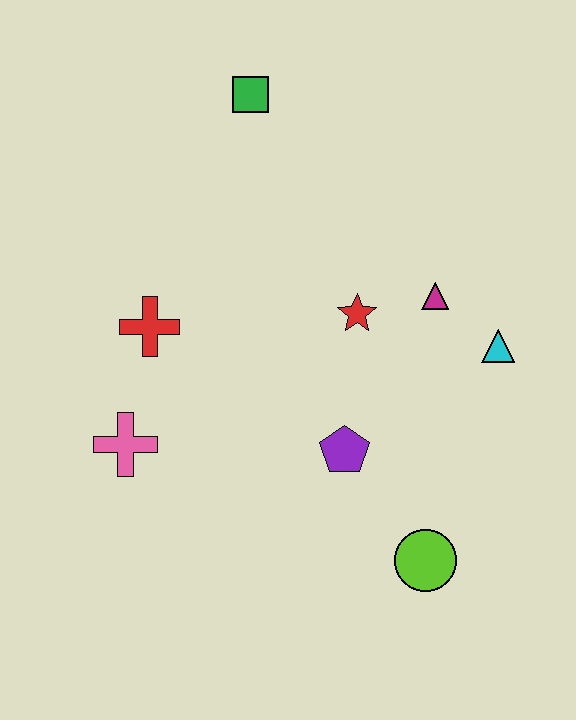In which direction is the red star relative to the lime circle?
The red star is above the lime circle.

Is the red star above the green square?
No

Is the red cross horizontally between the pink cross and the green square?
Yes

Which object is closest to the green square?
The red star is closest to the green square.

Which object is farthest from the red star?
The pink cross is farthest from the red star.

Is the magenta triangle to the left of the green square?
No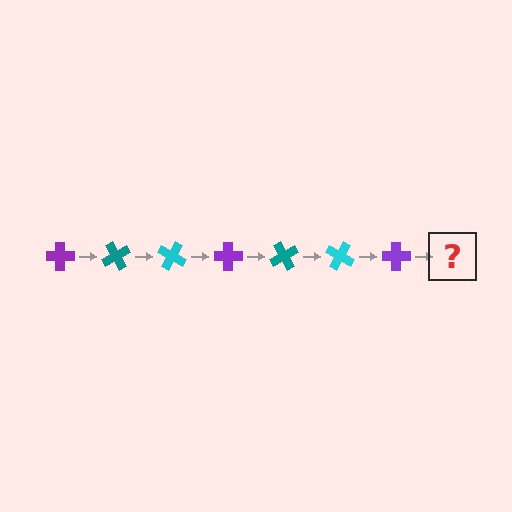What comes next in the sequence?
The next element should be a teal cross, rotated 420 degrees from the start.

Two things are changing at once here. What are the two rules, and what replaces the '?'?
The two rules are that it rotates 60 degrees each step and the color cycles through purple, teal, and cyan. The '?' should be a teal cross, rotated 420 degrees from the start.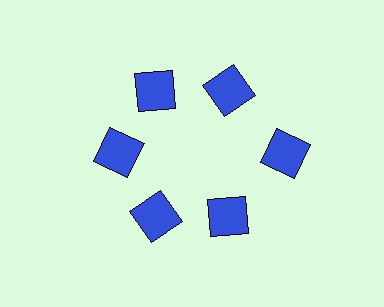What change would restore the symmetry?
The symmetry would be restored by moving it inward, back onto the ring so that all 6 squares sit at equal angles and equal distance from the center.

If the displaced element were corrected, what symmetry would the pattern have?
It would have 6-fold rotational symmetry — the pattern would map onto itself every 60 degrees.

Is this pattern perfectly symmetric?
No. The 6 blue squares are arranged in a ring, but one element near the 3 o'clock position is pushed outward from the center, breaking the 6-fold rotational symmetry.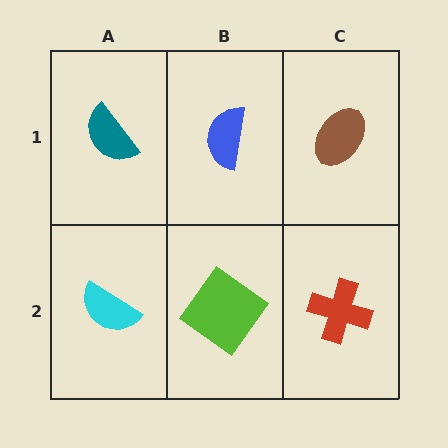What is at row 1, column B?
A blue semicircle.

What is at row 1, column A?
A teal semicircle.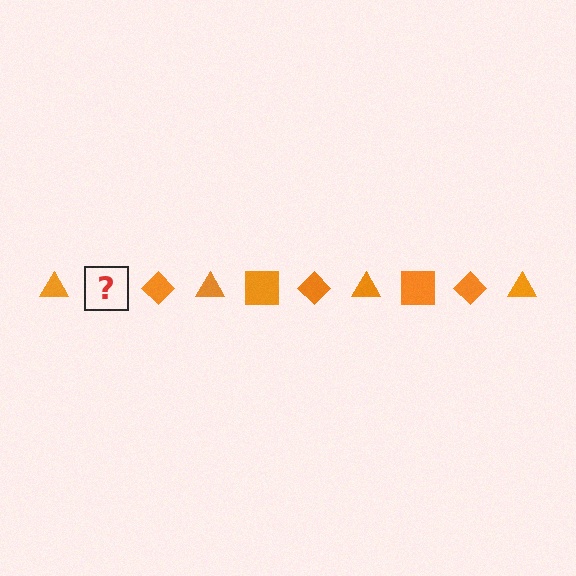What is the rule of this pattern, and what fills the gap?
The rule is that the pattern cycles through triangle, square, diamond shapes in orange. The gap should be filled with an orange square.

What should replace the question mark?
The question mark should be replaced with an orange square.